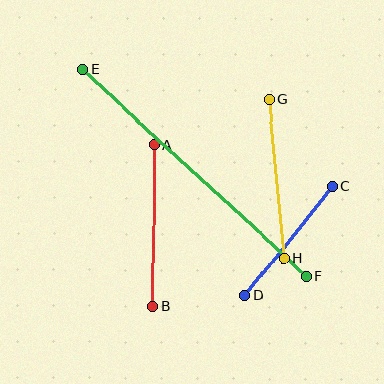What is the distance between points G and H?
The distance is approximately 160 pixels.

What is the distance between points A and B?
The distance is approximately 161 pixels.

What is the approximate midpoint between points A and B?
The midpoint is at approximately (154, 225) pixels.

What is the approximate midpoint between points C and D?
The midpoint is at approximately (289, 241) pixels.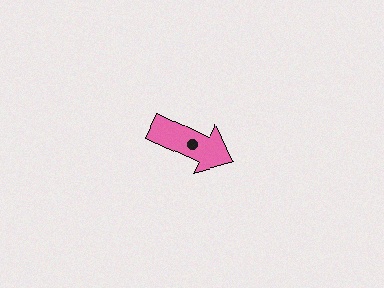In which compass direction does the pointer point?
Southeast.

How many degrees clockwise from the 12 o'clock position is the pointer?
Approximately 115 degrees.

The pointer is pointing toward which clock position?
Roughly 4 o'clock.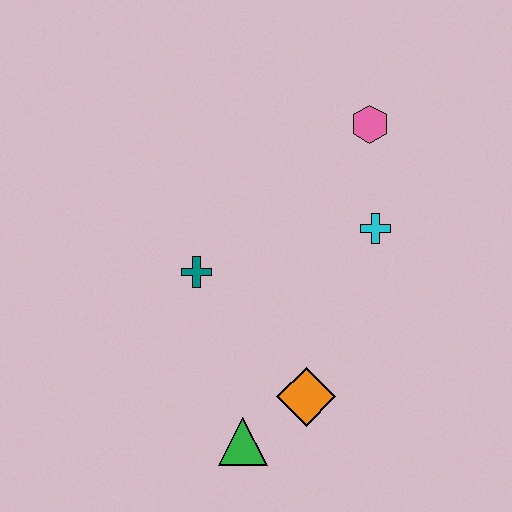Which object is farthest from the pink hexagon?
The green triangle is farthest from the pink hexagon.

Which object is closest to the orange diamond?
The green triangle is closest to the orange diamond.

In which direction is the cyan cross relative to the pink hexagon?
The cyan cross is below the pink hexagon.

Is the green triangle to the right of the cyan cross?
No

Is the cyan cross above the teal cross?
Yes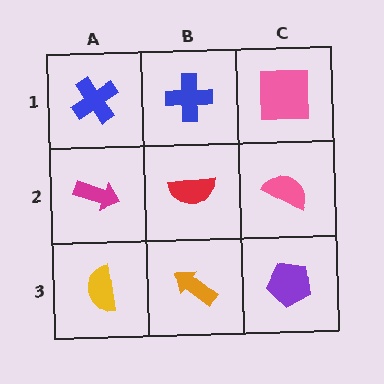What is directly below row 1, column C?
A pink semicircle.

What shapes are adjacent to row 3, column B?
A red semicircle (row 2, column B), a yellow semicircle (row 3, column A), a purple pentagon (row 3, column C).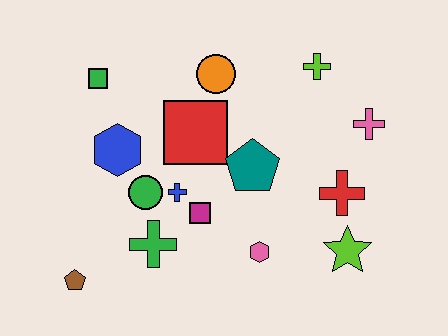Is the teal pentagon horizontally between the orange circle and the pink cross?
Yes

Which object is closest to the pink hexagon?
The magenta square is closest to the pink hexagon.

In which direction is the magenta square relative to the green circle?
The magenta square is to the right of the green circle.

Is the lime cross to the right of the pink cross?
No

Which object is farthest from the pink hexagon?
The green square is farthest from the pink hexagon.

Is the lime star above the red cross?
No